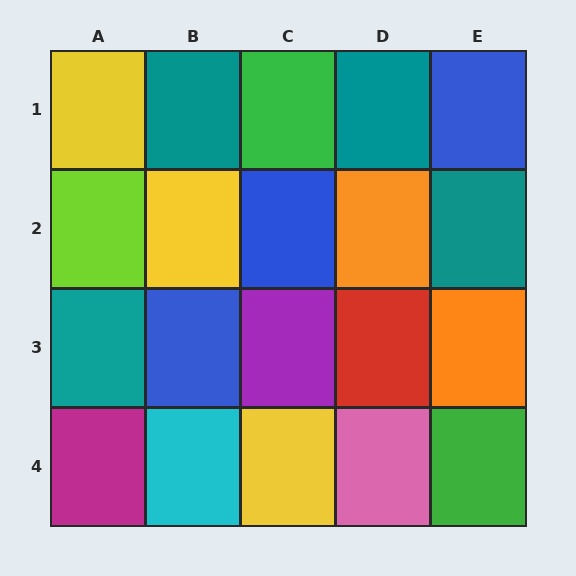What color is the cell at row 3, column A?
Teal.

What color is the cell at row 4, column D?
Pink.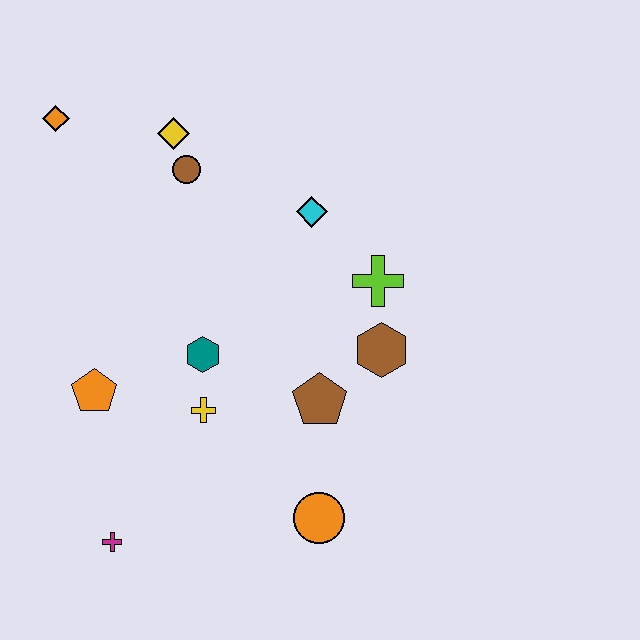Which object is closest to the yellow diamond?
The brown circle is closest to the yellow diamond.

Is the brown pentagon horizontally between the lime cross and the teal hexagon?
Yes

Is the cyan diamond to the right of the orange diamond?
Yes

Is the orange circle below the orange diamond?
Yes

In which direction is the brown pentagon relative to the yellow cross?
The brown pentagon is to the right of the yellow cross.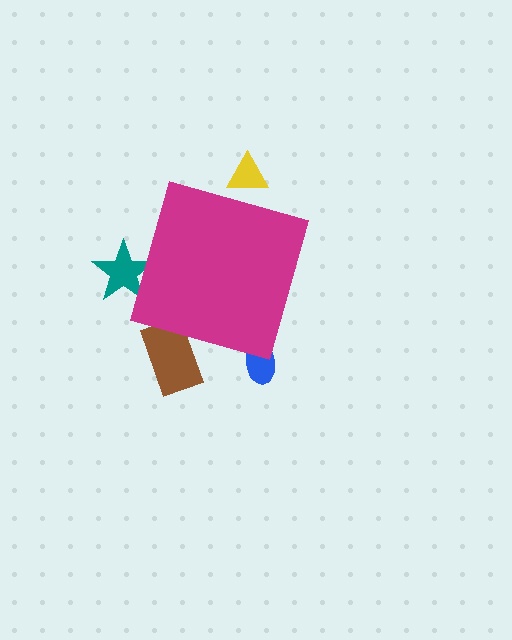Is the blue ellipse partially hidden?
Yes, the blue ellipse is partially hidden behind the magenta diamond.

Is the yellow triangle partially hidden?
Yes, the yellow triangle is partially hidden behind the magenta diamond.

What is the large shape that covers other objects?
A magenta diamond.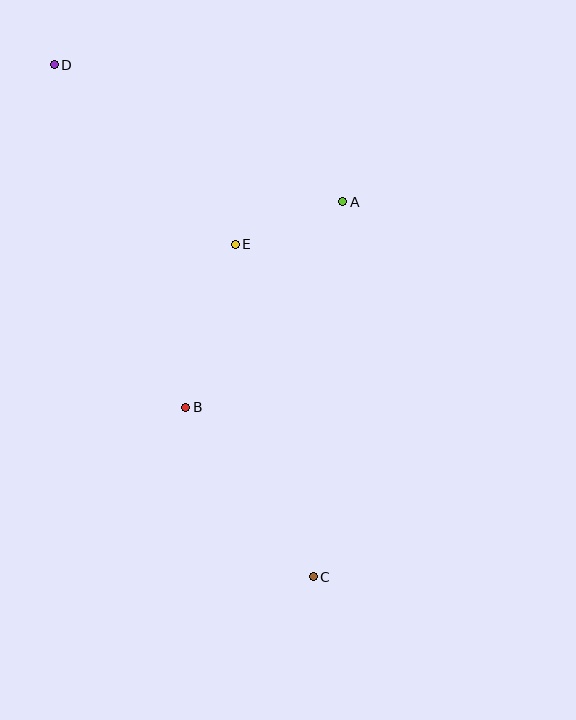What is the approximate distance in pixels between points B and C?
The distance between B and C is approximately 212 pixels.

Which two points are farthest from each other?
Points C and D are farthest from each other.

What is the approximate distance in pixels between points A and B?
The distance between A and B is approximately 258 pixels.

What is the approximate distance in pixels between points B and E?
The distance between B and E is approximately 170 pixels.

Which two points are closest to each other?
Points A and E are closest to each other.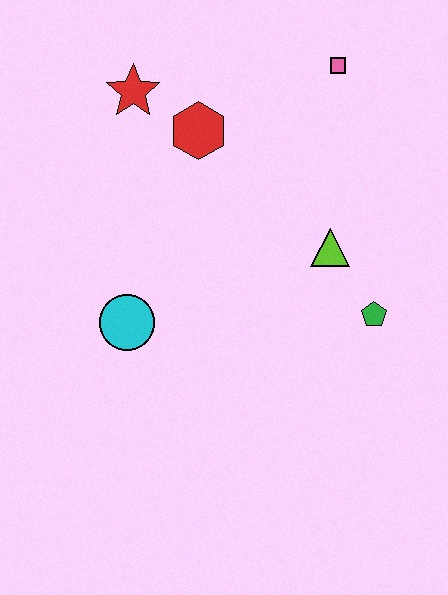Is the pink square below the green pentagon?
No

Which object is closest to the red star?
The red hexagon is closest to the red star.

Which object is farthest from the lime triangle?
The red star is farthest from the lime triangle.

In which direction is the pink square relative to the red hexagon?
The pink square is to the right of the red hexagon.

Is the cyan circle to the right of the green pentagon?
No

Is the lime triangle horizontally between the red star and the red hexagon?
No